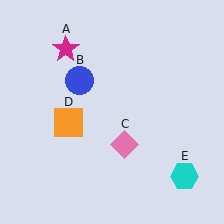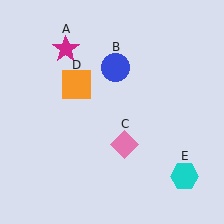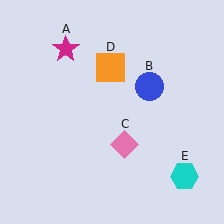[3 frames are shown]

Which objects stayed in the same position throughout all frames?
Magenta star (object A) and pink diamond (object C) and cyan hexagon (object E) remained stationary.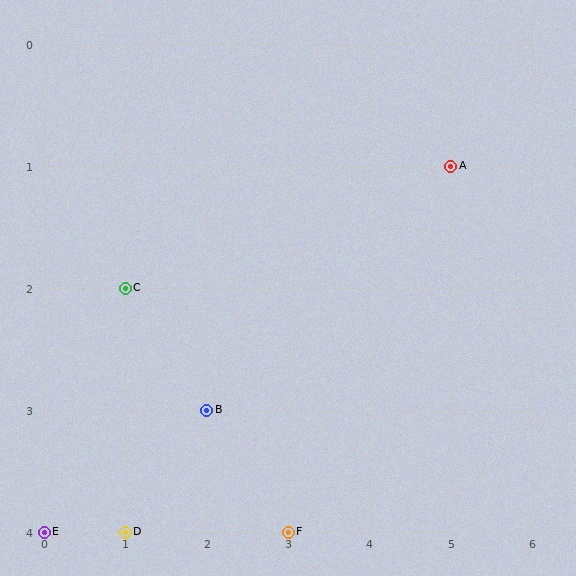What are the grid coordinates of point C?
Point C is at grid coordinates (1, 2).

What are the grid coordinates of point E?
Point E is at grid coordinates (0, 4).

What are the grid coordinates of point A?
Point A is at grid coordinates (5, 1).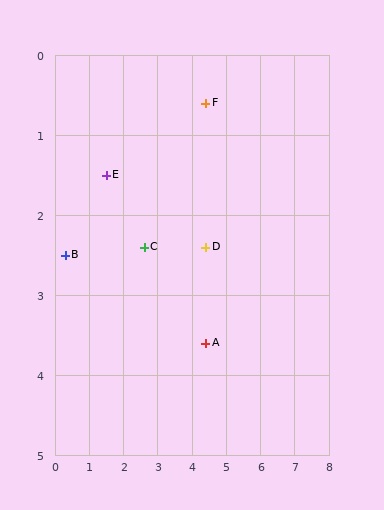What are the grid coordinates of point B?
Point B is at approximately (0.3, 2.5).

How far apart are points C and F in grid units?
Points C and F are about 2.5 grid units apart.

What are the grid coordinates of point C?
Point C is at approximately (2.6, 2.4).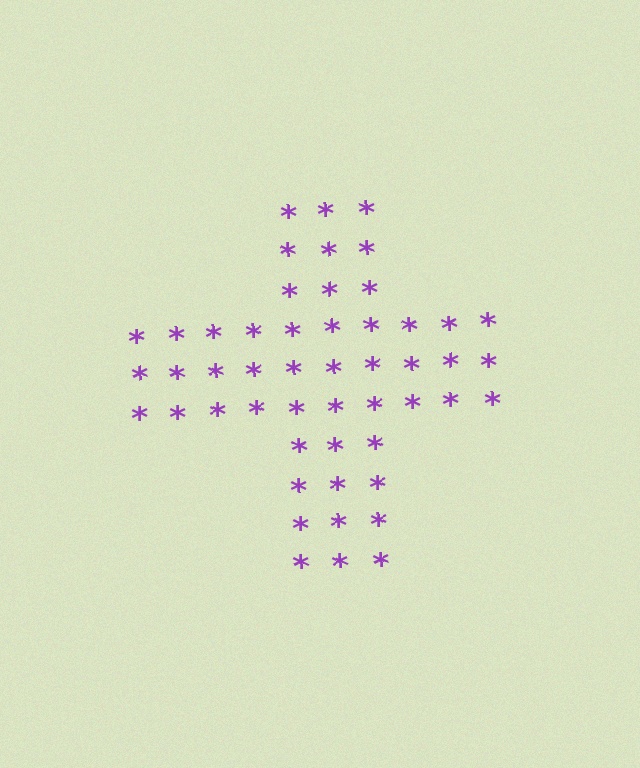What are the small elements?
The small elements are asterisks.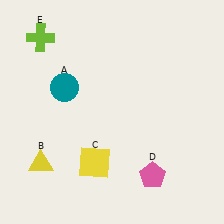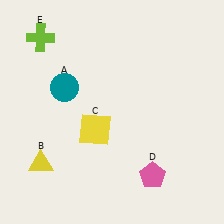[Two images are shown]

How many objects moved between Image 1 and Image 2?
1 object moved between the two images.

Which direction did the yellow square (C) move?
The yellow square (C) moved up.